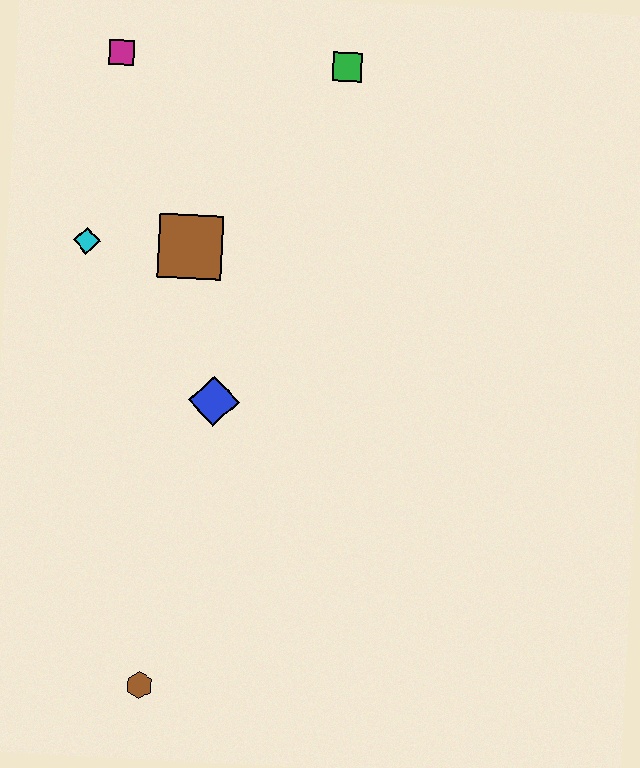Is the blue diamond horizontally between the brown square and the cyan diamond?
No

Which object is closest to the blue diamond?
The brown square is closest to the blue diamond.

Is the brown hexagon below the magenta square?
Yes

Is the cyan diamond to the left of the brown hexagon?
Yes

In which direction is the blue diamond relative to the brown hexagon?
The blue diamond is above the brown hexagon.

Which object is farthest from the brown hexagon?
The green square is farthest from the brown hexagon.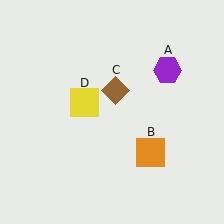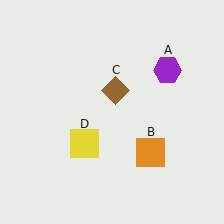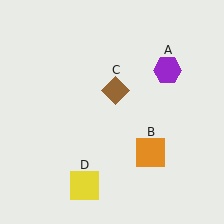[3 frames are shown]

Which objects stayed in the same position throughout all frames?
Purple hexagon (object A) and orange square (object B) and brown diamond (object C) remained stationary.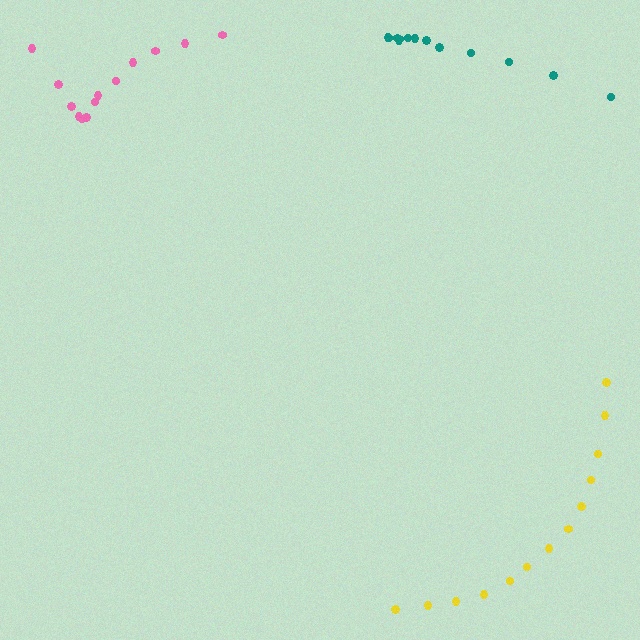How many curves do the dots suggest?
There are 3 distinct paths.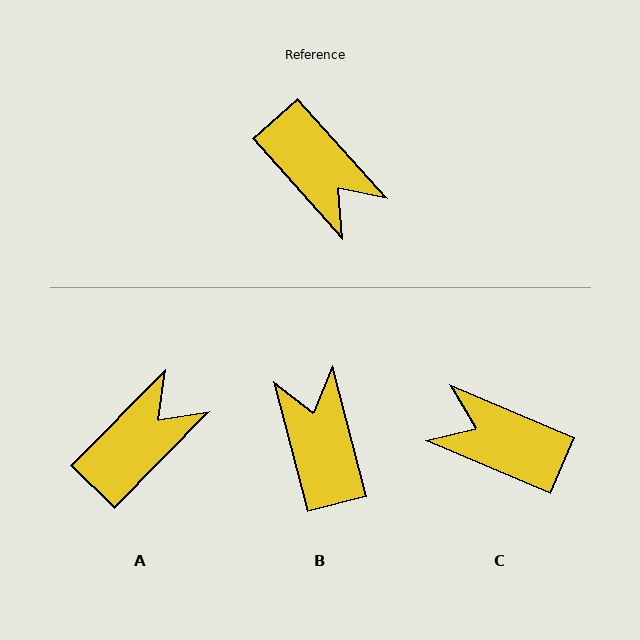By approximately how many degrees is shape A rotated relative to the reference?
Approximately 94 degrees counter-clockwise.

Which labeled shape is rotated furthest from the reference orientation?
C, about 155 degrees away.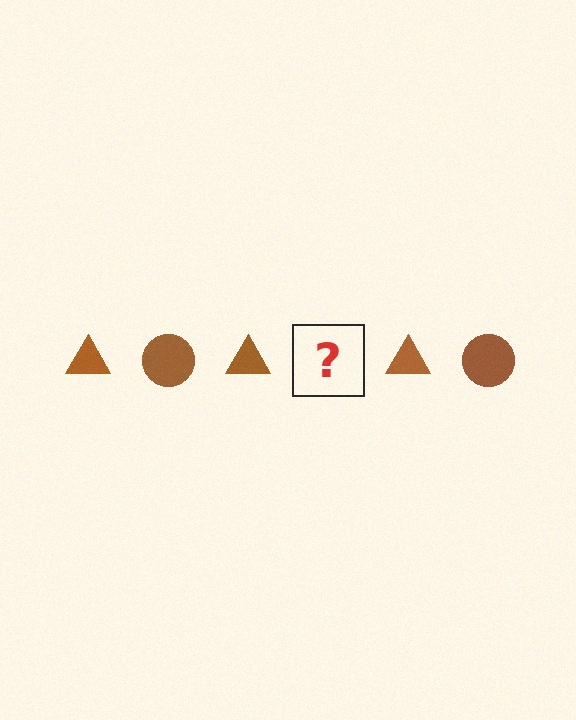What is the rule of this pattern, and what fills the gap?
The rule is that the pattern cycles through triangle, circle shapes in brown. The gap should be filled with a brown circle.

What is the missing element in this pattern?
The missing element is a brown circle.